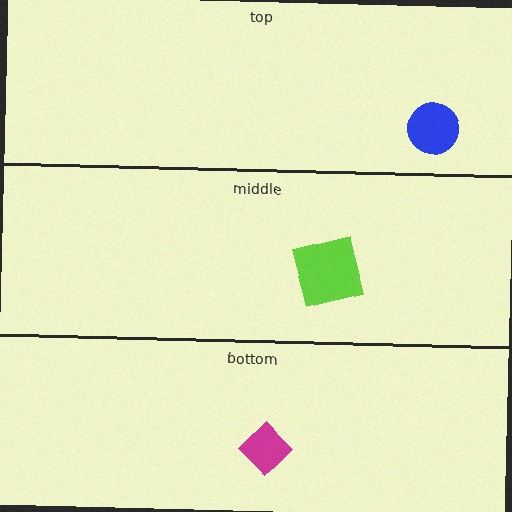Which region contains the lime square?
The middle region.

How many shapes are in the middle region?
1.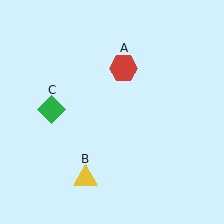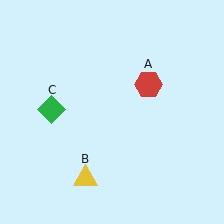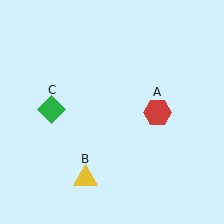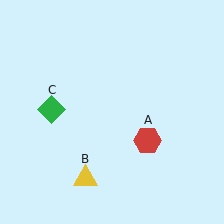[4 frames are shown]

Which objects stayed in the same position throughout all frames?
Yellow triangle (object B) and green diamond (object C) remained stationary.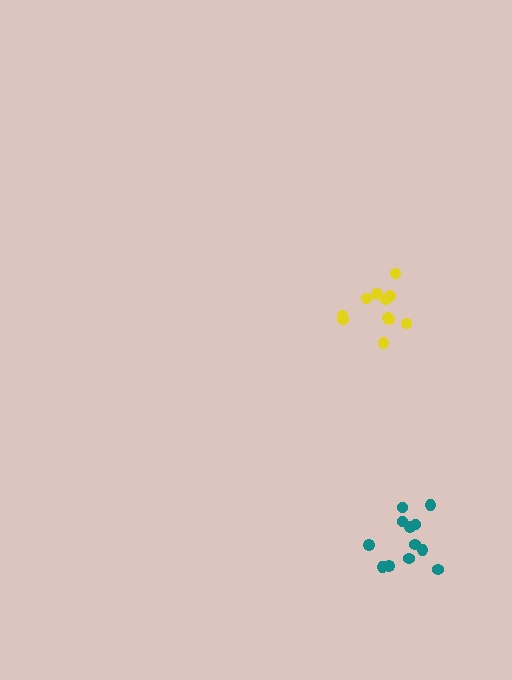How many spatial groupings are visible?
There are 2 spatial groupings.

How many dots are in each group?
Group 1: 12 dots, Group 2: 11 dots (23 total).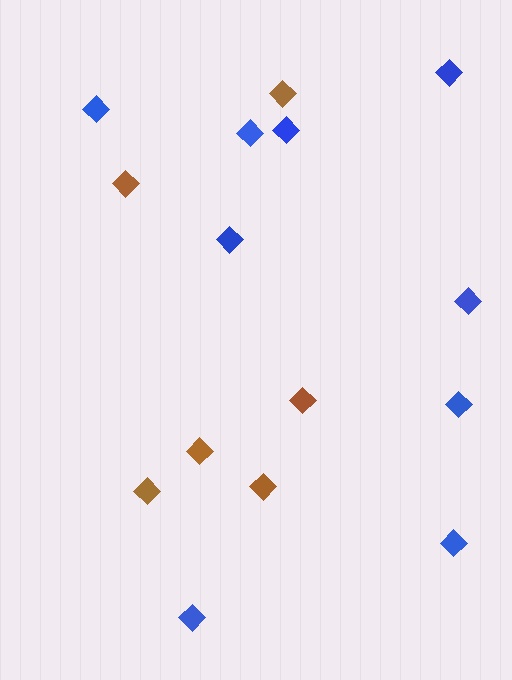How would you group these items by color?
There are 2 groups: one group of brown diamonds (6) and one group of blue diamonds (9).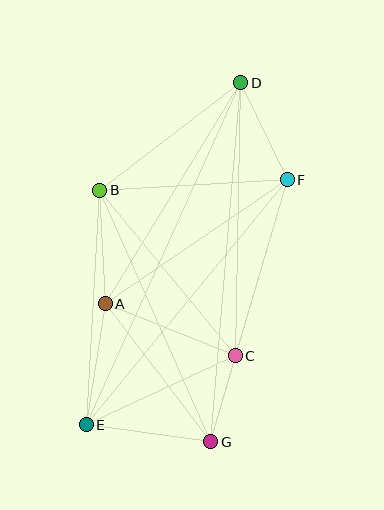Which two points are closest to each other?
Points C and G are closest to each other.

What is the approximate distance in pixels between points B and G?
The distance between B and G is approximately 275 pixels.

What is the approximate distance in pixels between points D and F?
The distance between D and F is approximately 107 pixels.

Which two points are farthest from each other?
Points D and E are farthest from each other.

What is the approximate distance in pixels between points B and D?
The distance between B and D is approximately 177 pixels.